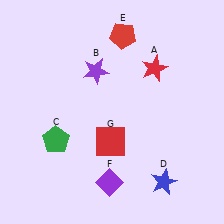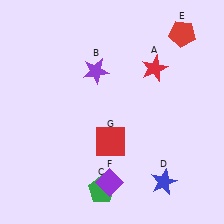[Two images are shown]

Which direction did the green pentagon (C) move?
The green pentagon (C) moved down.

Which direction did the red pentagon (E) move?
The red pentagon (E) moved right.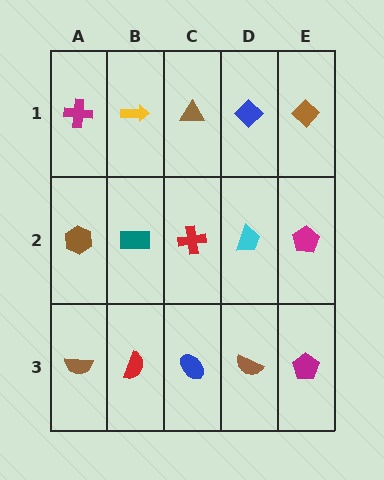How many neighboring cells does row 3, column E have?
2.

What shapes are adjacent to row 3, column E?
A magenta pentagon (row 2, column E), a brown semicircle (row 3, column D).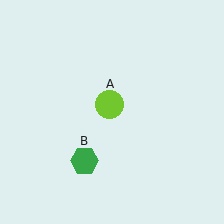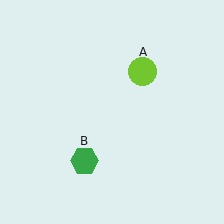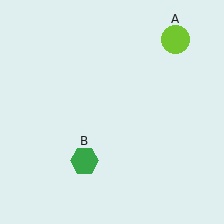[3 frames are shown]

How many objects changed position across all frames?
1 object changed position: lime circle (object A).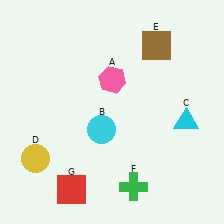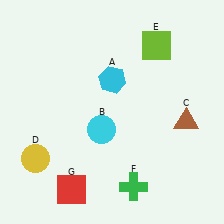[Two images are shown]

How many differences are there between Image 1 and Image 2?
There are 3 differences between the two images.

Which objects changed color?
A changed from pink to cyan. C changed from cyan to brown. E changed from brown to lime.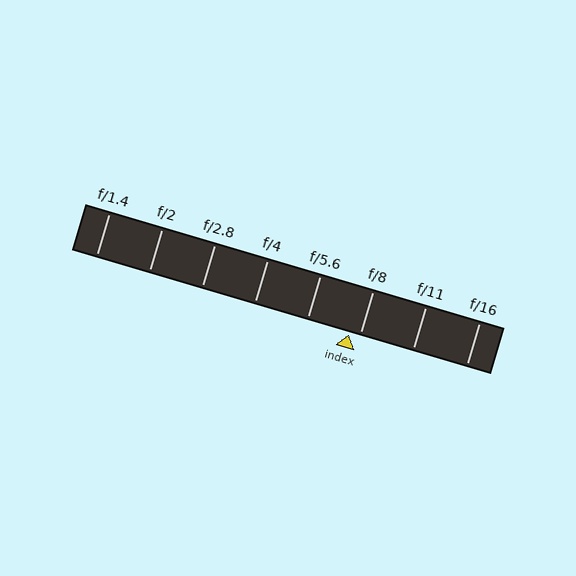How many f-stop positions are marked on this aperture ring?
There are 8 f-stop positions marked.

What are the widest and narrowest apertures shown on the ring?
The widest aperture shown is f/1.4 and the narrowest is f/16.